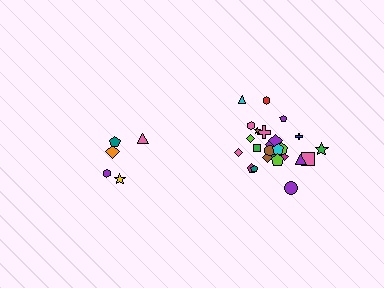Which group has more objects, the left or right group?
The right group.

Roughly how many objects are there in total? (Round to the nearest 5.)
Roughly 30 objects in total.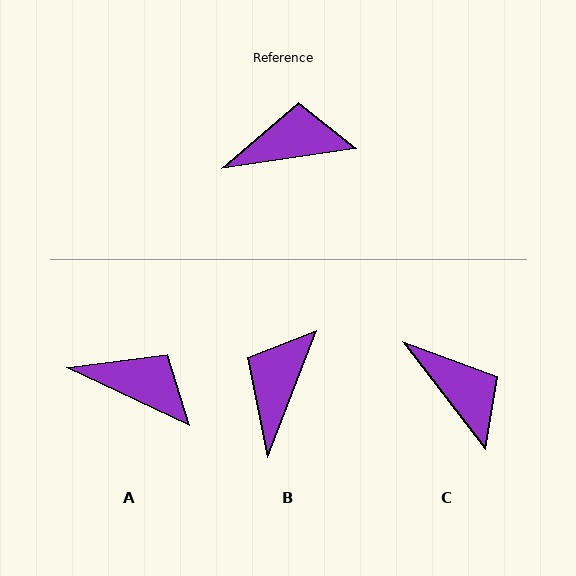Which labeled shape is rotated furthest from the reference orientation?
C, about 61 degrees away.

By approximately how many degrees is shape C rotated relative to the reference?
Approximately 61 degrees clockwise.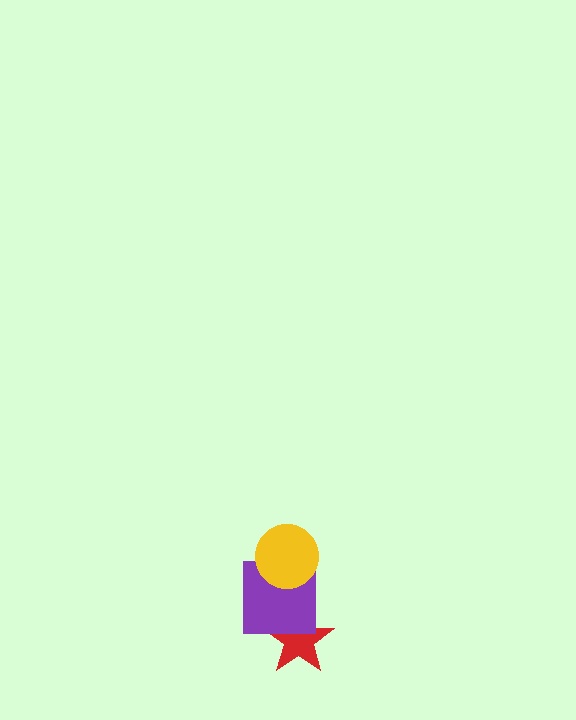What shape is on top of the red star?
The purple square is on top of the red star.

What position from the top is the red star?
The red star is 3rd from the top.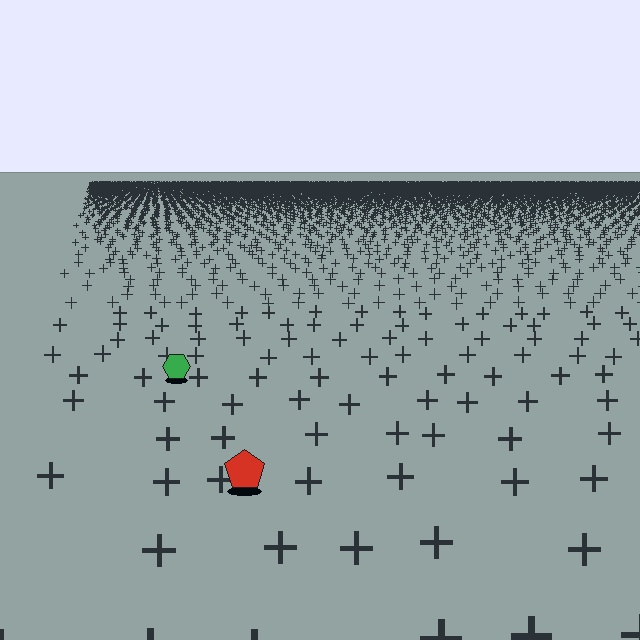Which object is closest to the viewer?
The red pentagon is closest. The texture marks near it are larger and more spread out.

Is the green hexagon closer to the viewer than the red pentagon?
No. The red pentagon is closer — you can tell from the texture gradient: the ground texture is coarser near it.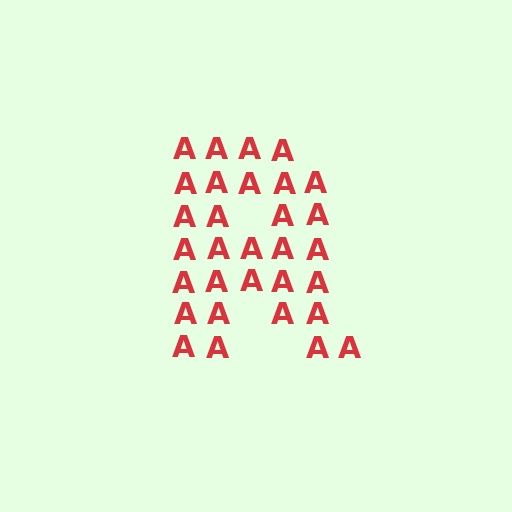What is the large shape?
The large shape is the letter R.